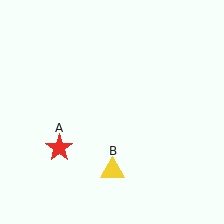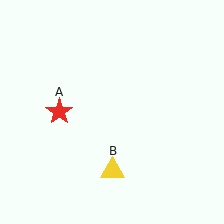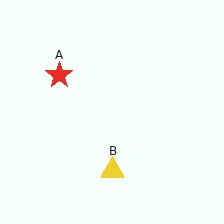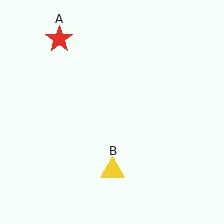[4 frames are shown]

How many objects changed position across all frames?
1 object changed position: red star (object A).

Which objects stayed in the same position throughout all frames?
Yellow triangle (object B) remained stationary.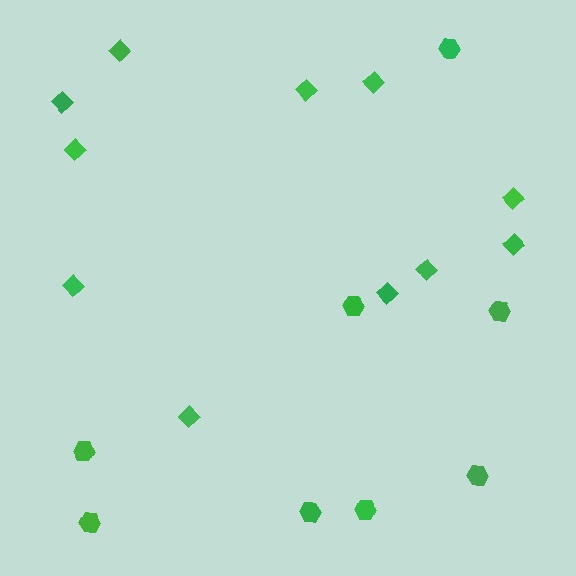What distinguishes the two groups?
There are 2 groups: one group of hexagons (8) and one group of diamonds (11).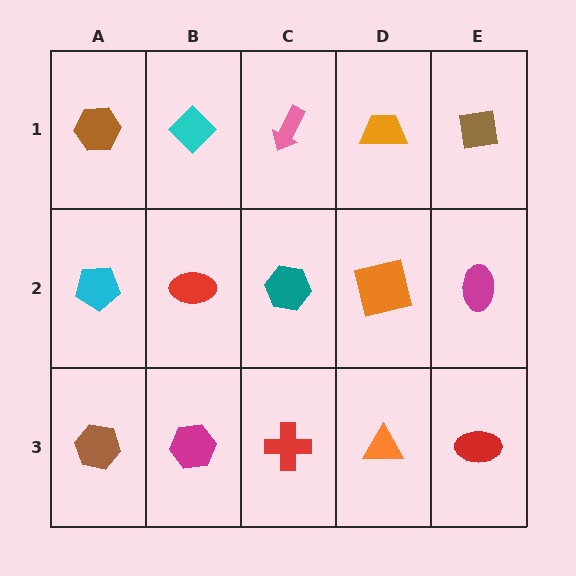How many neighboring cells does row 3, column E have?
2.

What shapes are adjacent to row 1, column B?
A red ellipse (row 2, column B), a brown hexagon (row 1, column A), a pink arrow (row 1, column C).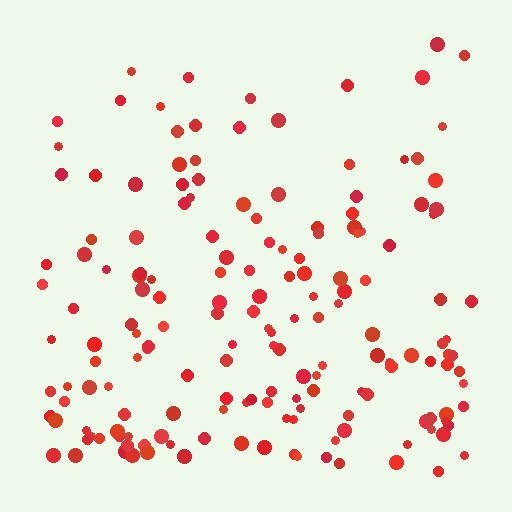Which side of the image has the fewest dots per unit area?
The top.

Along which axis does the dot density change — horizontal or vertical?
Vertical.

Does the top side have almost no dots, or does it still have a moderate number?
Still a moderate number, just noticeably fewer than the bottom.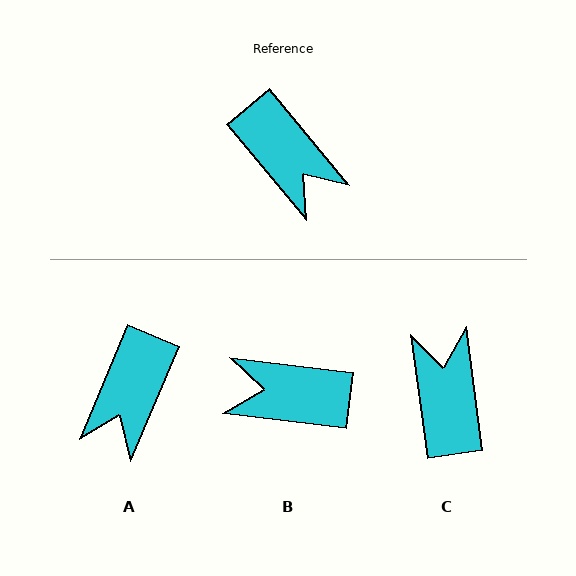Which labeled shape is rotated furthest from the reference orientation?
C, about 148 degrees away.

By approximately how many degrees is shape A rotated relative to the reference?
Approximately 62 degrees clockwise.